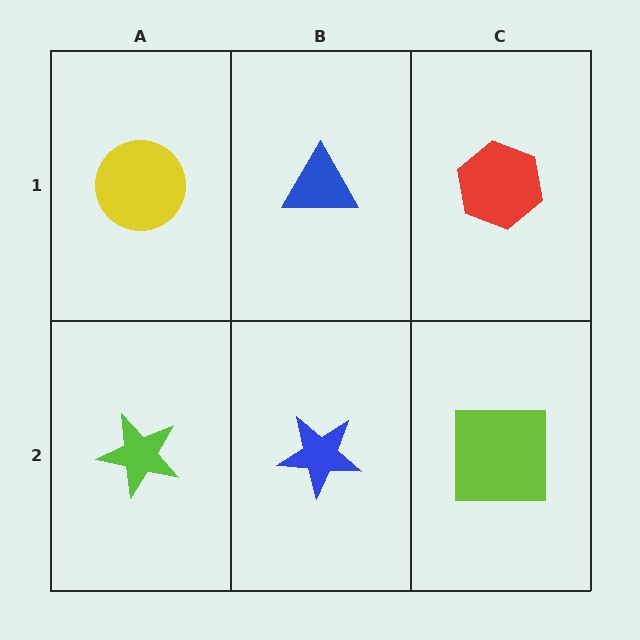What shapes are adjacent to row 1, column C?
A lime square (row 2, column C), a blue triangle (row 1, column B).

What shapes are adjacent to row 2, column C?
A red hexagon (row 1, column C), a blue star (row 2, column B).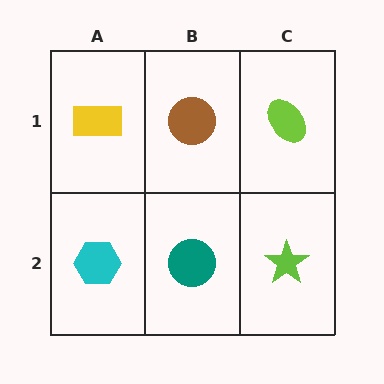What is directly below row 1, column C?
A lime star.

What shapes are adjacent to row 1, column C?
A lime star (row 2, column C), a brown circle (row 1, column B).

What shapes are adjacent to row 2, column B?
A brown circle (row 1, column B), a cyan hexagon (row 2, column A), a lime star (row 2, column C).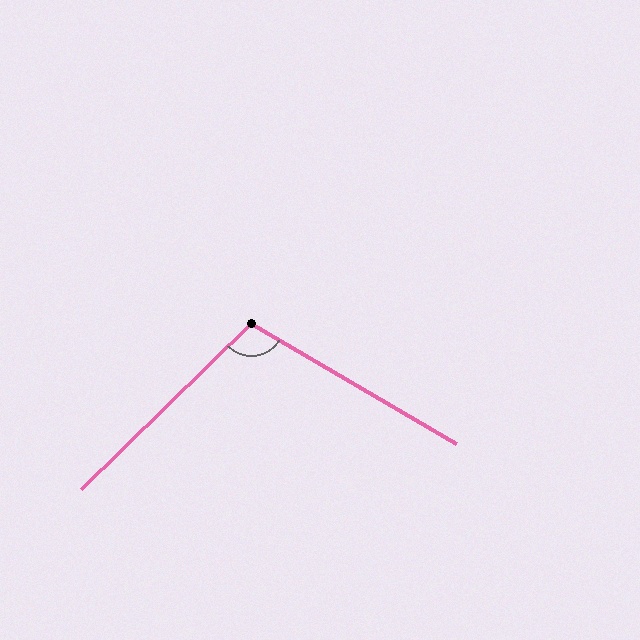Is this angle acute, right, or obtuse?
It is obtuse.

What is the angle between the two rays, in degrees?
Approximately 105 degrees.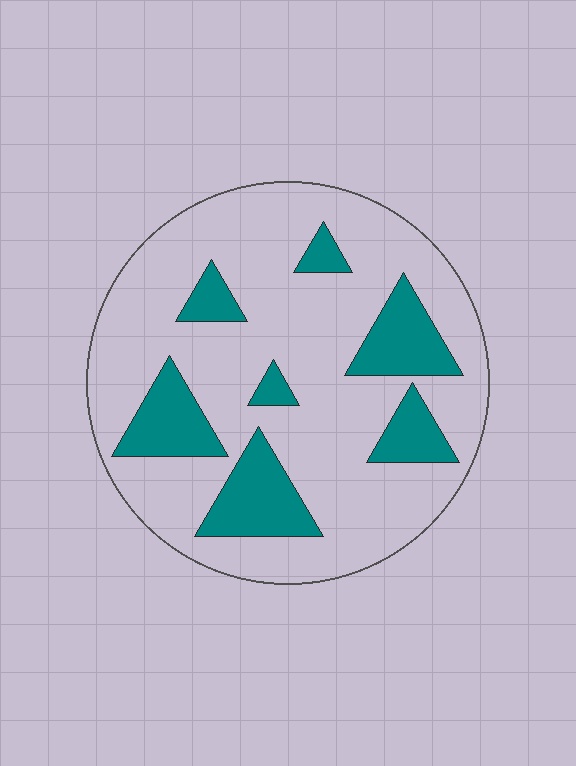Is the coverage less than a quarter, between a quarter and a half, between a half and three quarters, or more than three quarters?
Less than a quarter.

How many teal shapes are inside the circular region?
7.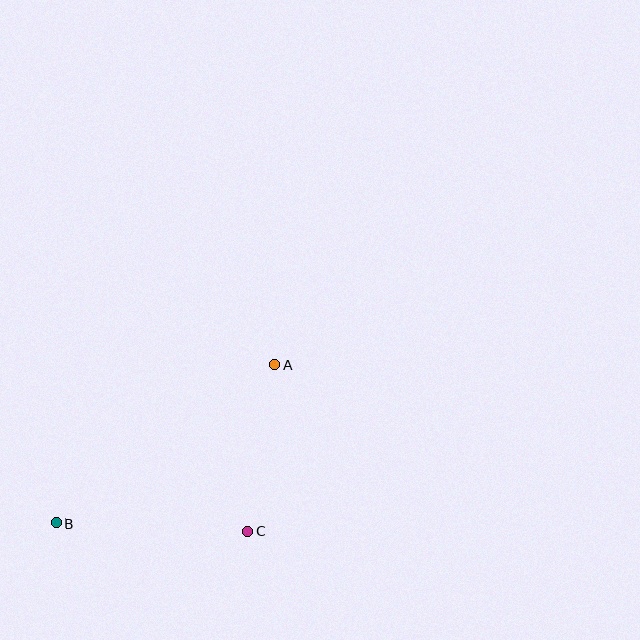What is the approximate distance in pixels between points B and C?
The distance between B and C is approximately 191 pixels.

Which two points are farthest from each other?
Points A and B are farthest from each other.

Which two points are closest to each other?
Points A and C are closest to each other.